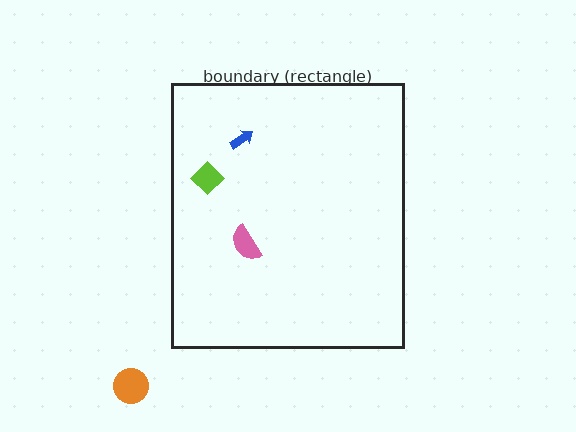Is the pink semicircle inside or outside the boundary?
Inside.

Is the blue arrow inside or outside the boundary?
Inside.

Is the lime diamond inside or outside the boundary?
Inside.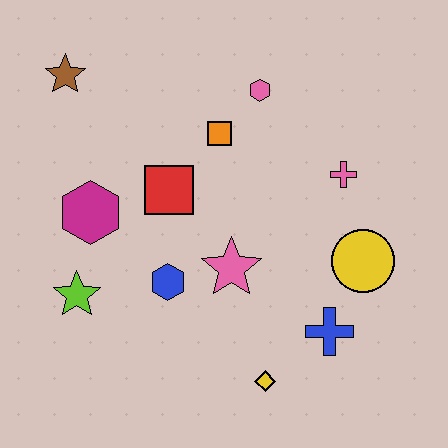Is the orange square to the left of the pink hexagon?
Yes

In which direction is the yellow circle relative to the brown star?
The yellow circle is to the right of the brown star.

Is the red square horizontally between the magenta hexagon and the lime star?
No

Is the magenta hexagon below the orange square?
Yes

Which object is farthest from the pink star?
The brown star is farthest from the pink star.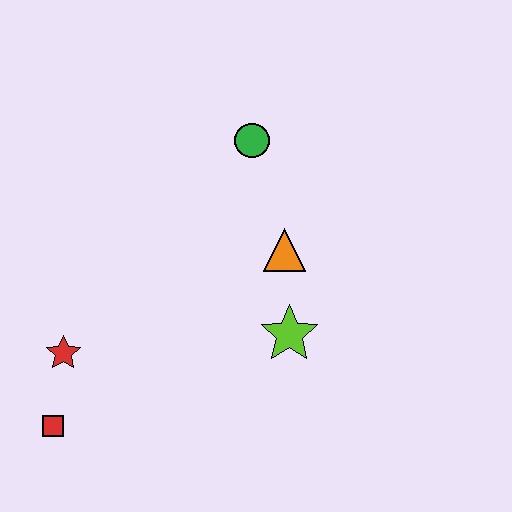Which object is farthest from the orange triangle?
The red square is farthest from the orange triangle.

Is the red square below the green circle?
Yes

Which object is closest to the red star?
The red square is closest to the red star.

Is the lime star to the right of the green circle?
Yes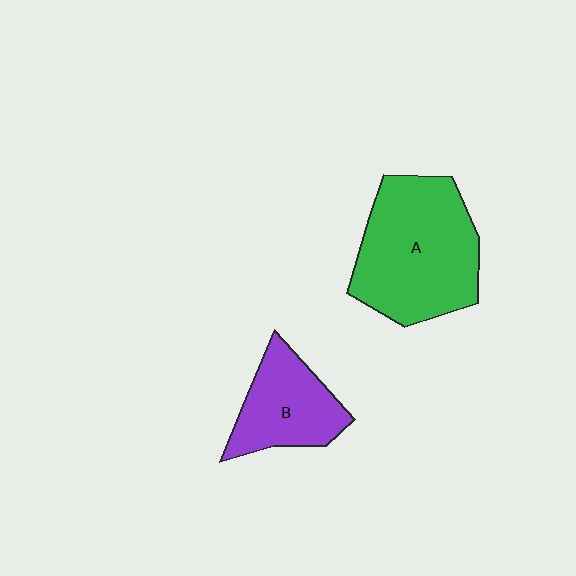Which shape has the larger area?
Shape A (green).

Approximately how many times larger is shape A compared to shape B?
Approximately 1.8 times.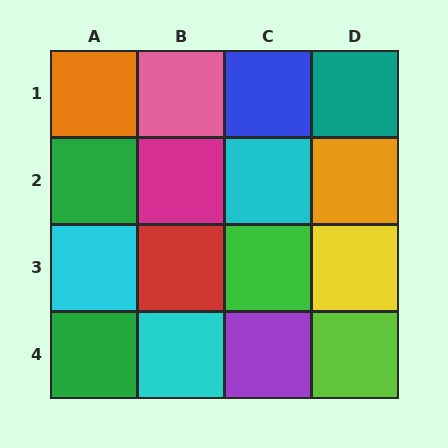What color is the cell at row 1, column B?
Pink.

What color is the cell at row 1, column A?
Orange.